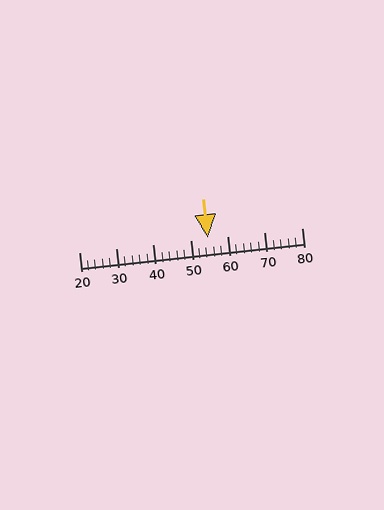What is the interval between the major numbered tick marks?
The major tick marks are spaced 10 units apart.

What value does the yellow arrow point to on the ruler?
The yellow arrow points to approximately 55.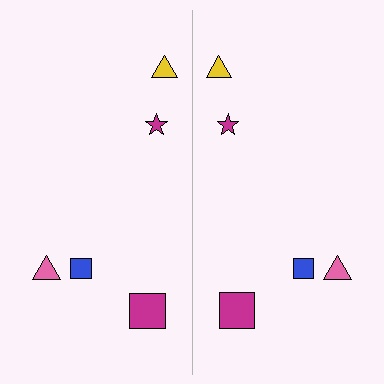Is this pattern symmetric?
Yes, this pattern has bilateral (reflection) symmetry.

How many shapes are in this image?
There are 10 shapes in this image.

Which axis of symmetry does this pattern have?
The pattern has a vertical axis of symmetry running through the center of the image.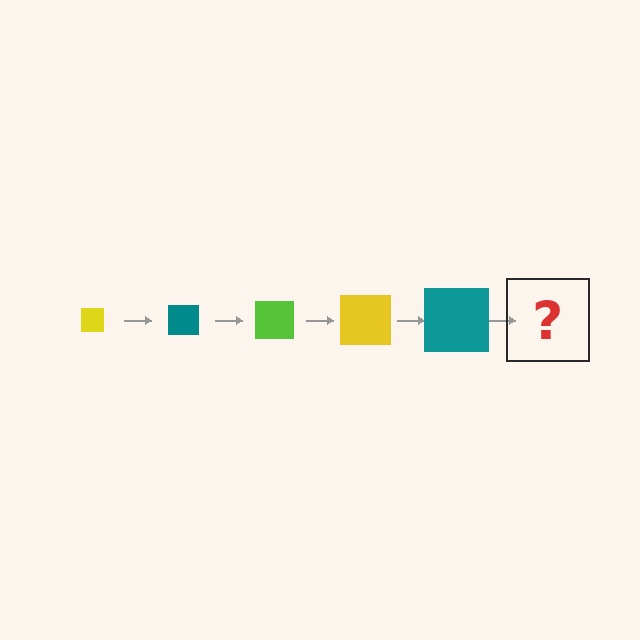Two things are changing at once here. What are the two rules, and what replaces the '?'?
The two rules are that the square grows larger each step and the color cycles through yellow, teal, and lime. The '?' should be a lime square, larger than the previous one.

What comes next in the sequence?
The next element should be a lime square, larger than the previous one.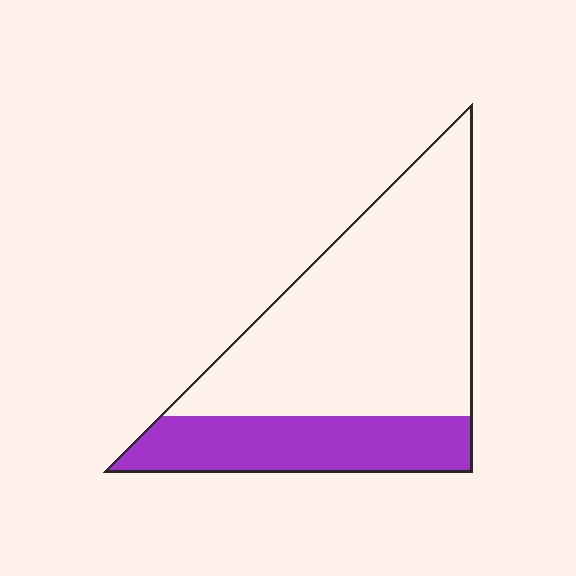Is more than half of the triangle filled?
No.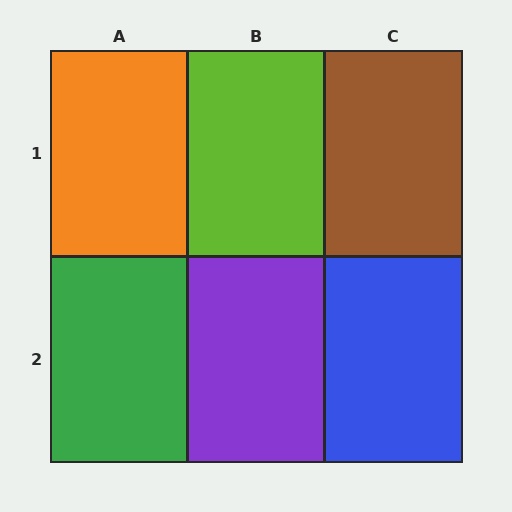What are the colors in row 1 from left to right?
Orange, lime, brown.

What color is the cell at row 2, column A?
Green.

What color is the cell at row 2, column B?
Purple.